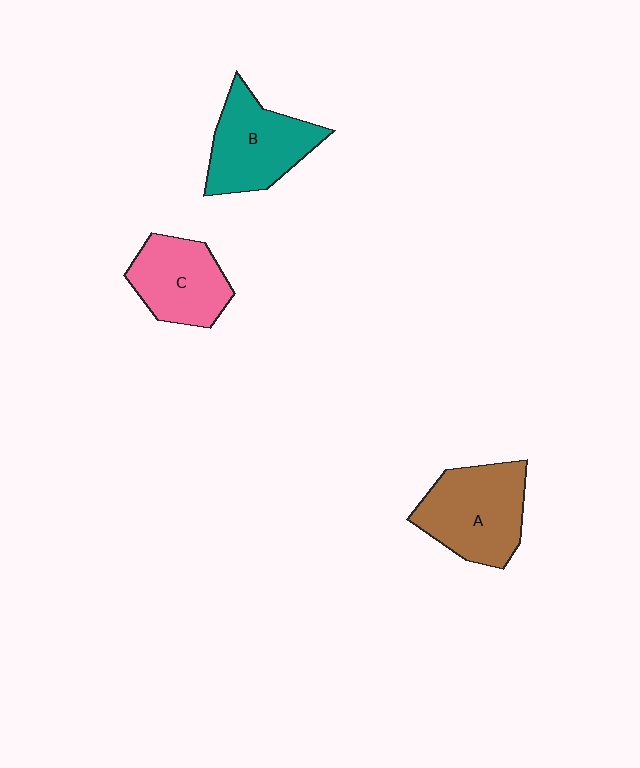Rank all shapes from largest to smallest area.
From largest to smallest: A (brown), B (teal), C (pink).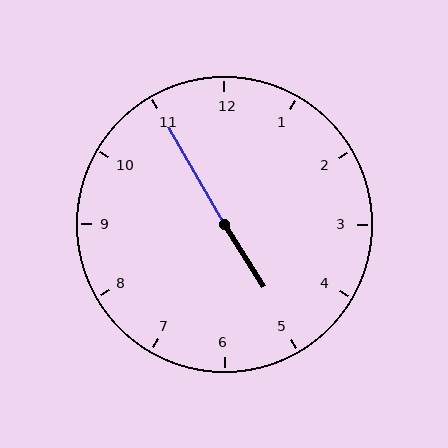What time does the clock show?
4:55.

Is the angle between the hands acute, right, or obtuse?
It is obtuse.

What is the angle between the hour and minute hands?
Approximately 178 degrees.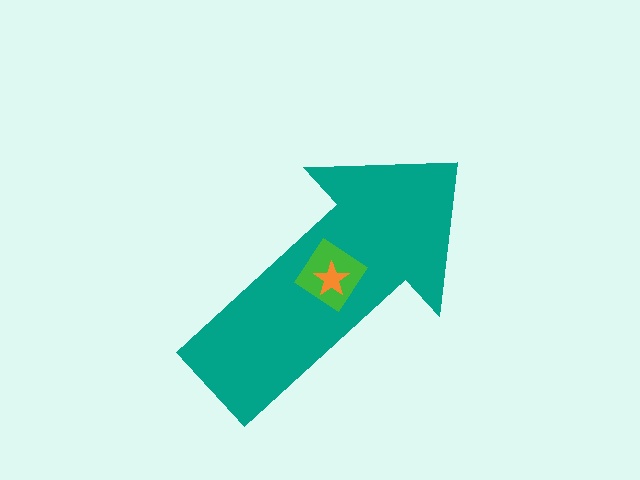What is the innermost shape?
The orange star.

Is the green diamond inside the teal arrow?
Yes.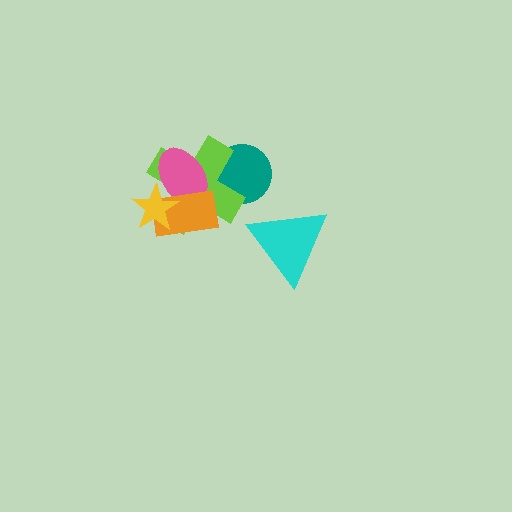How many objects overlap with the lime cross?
4 objects overlap with the lime cross.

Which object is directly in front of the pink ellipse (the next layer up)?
The orange rectangle is directly in front of the pink ellipse.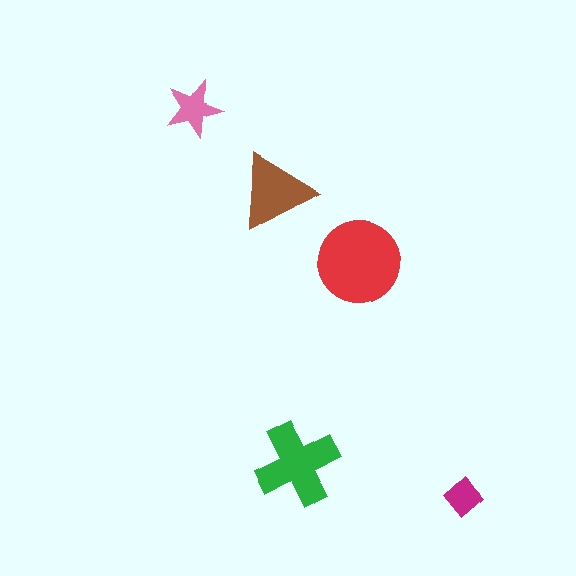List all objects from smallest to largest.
The magenta diamond, the pink star, the brown triangle, the green cross, the red circle.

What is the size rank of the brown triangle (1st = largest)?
3rd.